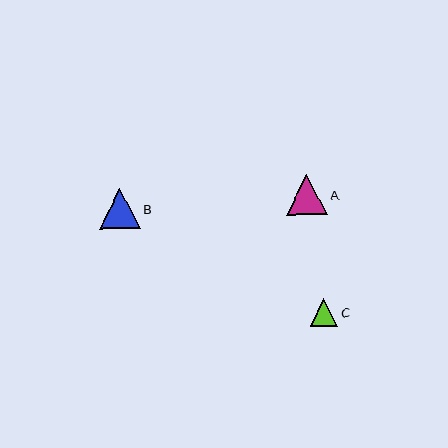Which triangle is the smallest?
Triangle C is the smallest with a size of approximately 27 pixels.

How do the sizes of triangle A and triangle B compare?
Triangle A and triangle B are approximately the same size.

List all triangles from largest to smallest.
From largest to smallest: A, B, C.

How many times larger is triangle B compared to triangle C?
Triangle B is approximately 1.5 times the size of triangle C.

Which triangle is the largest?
Triangle A is the largest with a size of approximately 41 pixels.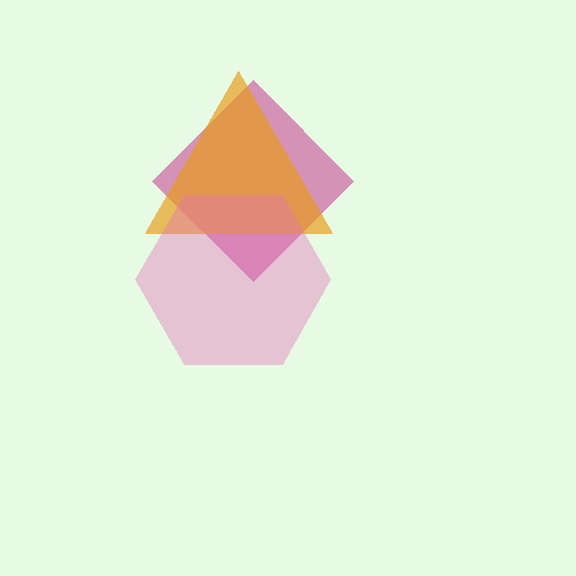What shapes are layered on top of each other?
The layered shapes are: a magenta diamond, an orange triangle, a pink hexagon.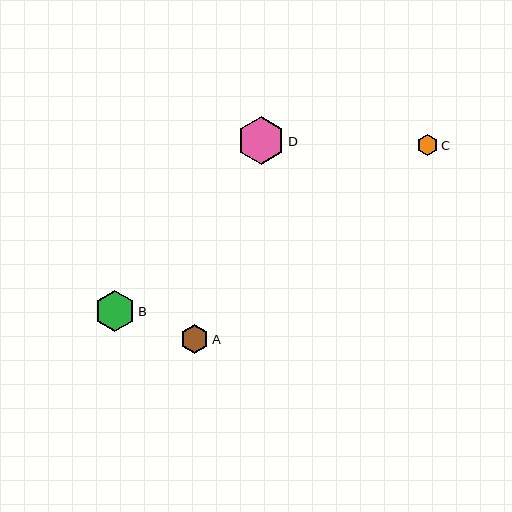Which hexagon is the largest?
Hexagon D is the largest with a size of approximately 48 pixels.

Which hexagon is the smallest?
Hexagon C is the smallest with a size of approximately 21 pixels.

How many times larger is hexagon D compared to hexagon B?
Hexagon D is approximately 1.2 times the size of hexagon B.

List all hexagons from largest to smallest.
From largest to smallest: D, B, A, C.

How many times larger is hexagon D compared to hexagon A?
Hexagon D is approximately 1.7 times the size of hexagon A.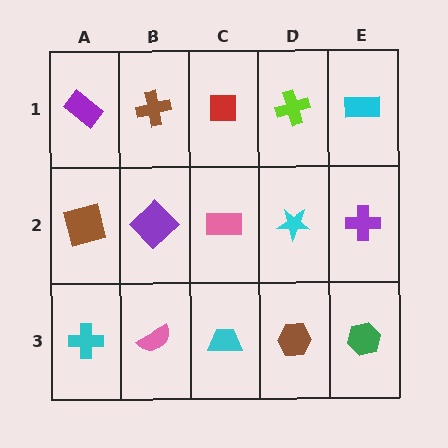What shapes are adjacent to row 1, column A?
A brown square (row 2, column A), a brown cross (row 1, column B).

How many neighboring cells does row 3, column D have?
3.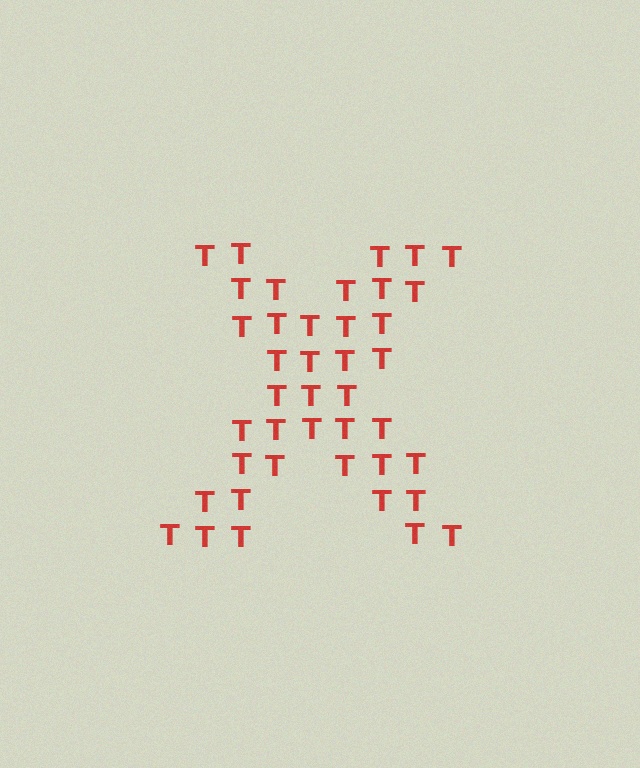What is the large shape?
The large shape is the letter X.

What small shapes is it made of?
It is made of small letter T's.